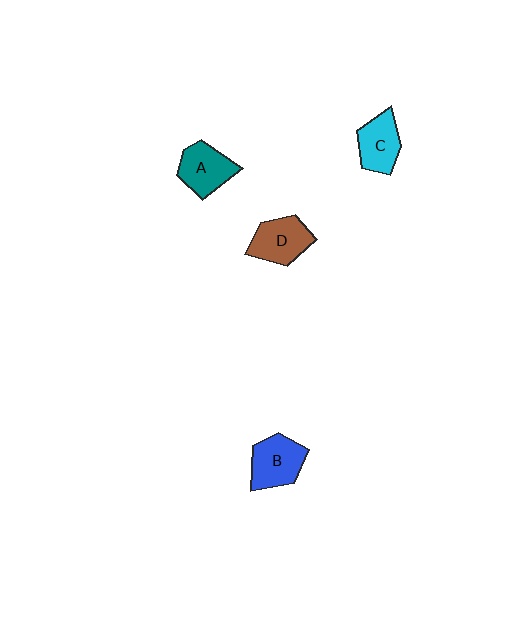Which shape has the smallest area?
Shape C (cyan).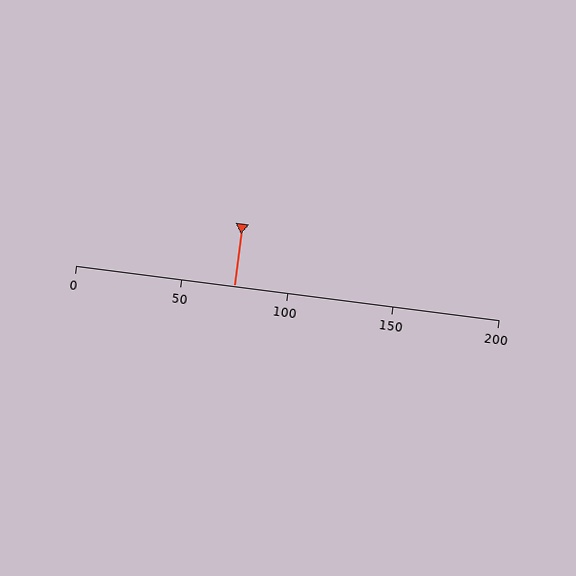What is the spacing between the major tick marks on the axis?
The major ticks are spaced 50 apart.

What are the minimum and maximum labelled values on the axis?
The axis runs from 0 to 200.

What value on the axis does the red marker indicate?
The marker indicates approximately 75.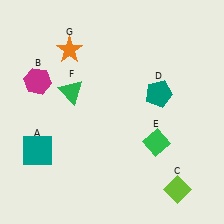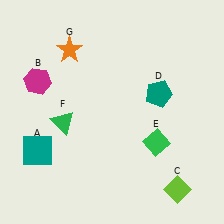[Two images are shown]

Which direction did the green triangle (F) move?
The green triangle (F) moved down.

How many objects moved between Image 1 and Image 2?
1 object moved between the two images.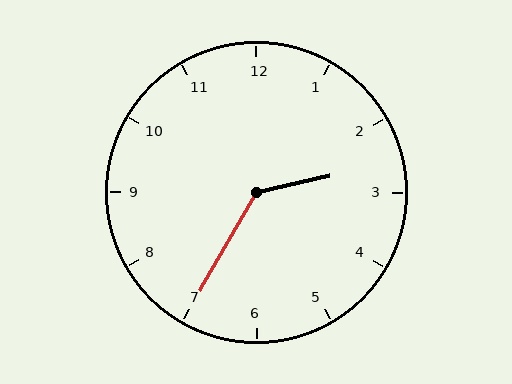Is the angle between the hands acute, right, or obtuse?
It is obtuse.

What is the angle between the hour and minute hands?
Approximately 132 degrees.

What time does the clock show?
2:35.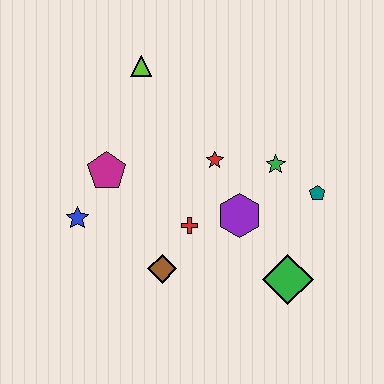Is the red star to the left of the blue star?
No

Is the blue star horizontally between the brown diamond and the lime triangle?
No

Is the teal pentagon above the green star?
No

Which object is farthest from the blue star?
The teal pentagon is farthest from the blue star.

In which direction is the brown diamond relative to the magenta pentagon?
The brown diamond is below the magenta pentagon.